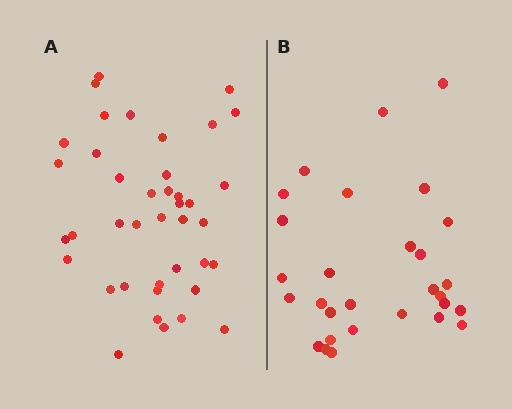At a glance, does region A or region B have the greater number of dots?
Region A (the left region) has more dots.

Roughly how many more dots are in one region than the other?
Region A has roughly 12 or so more dots than region B.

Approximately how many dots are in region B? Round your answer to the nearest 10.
About 30 dots. (The exact count is 29, which rounds to 30.)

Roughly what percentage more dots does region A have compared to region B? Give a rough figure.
About 40% more.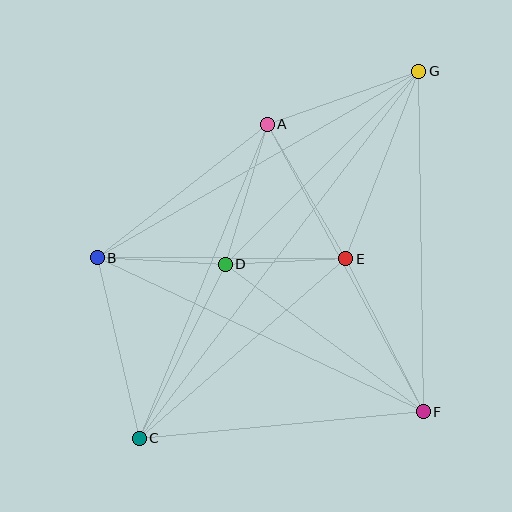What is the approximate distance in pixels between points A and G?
The distance between A and G is approximately 161 pixels.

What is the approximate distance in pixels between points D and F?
The distance between D and F is approximately 247 pixels.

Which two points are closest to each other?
Points D and E are closest to each other.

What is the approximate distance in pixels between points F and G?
The distance between F and G is approximately 341 pixels.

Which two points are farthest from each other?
Points C and G are farthest from each other.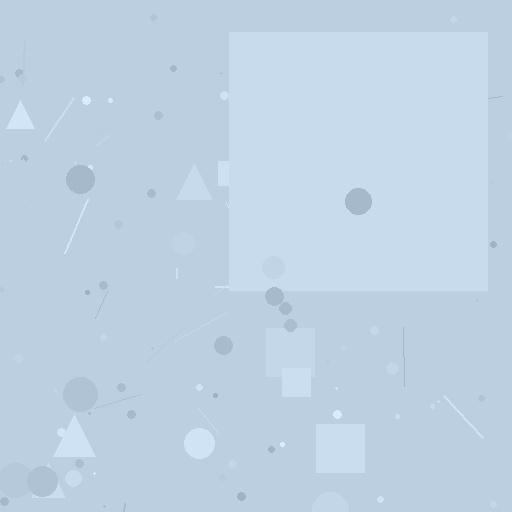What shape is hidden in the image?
A square is hidden in the image.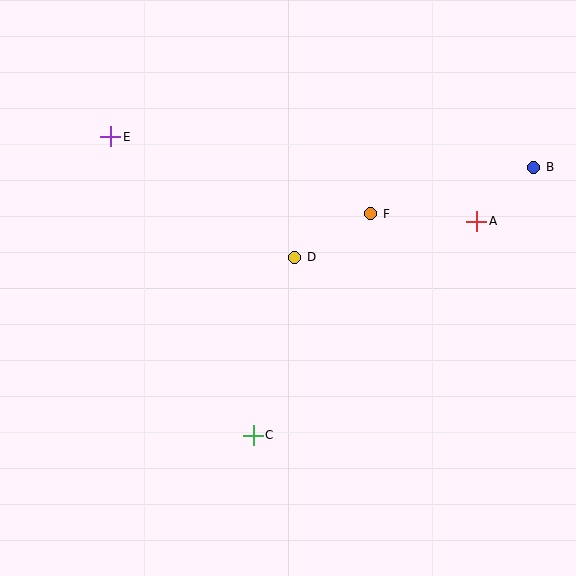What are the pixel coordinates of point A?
Point A is at (477, 221).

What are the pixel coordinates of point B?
Point B is at (534, 167).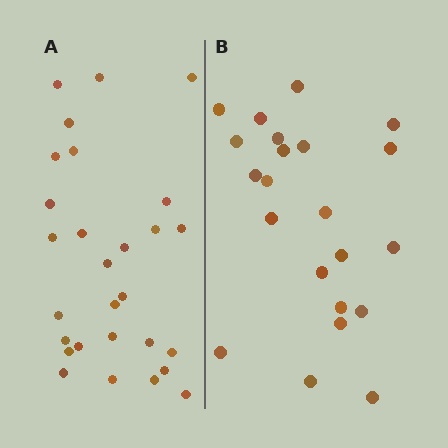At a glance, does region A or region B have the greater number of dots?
Region A (the left region) has more dots.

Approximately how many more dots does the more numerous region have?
Region A has about 6 more dots than region B.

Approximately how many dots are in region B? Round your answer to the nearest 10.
About 20 dots. (The exact count is 22, which rounds to 20.)